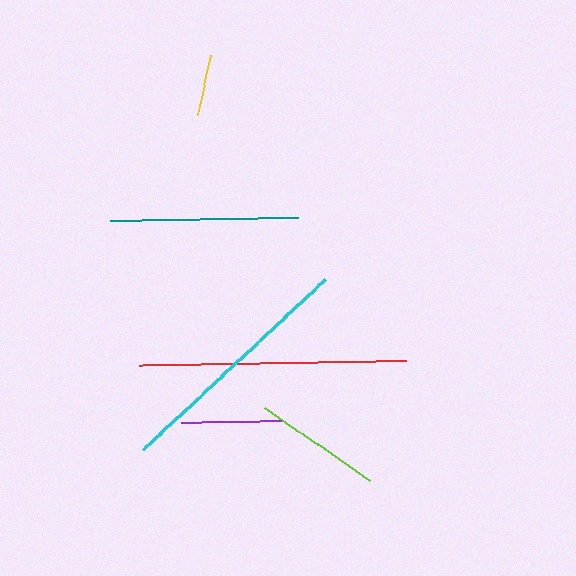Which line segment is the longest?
The red line is the longest at approximately 266 pixels.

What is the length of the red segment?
The red segment is approximately 266 pixels long.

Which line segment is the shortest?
The yellow line is the shortest at approximately 60 pixels.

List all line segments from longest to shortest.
From longest to shortest: red, cyan, teal, lime, purple, yellow.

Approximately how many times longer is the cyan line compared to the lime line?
The cyan line is approximately 1.9 times the length of the lime line.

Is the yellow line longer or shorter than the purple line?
The purple line is longer than the yellow line.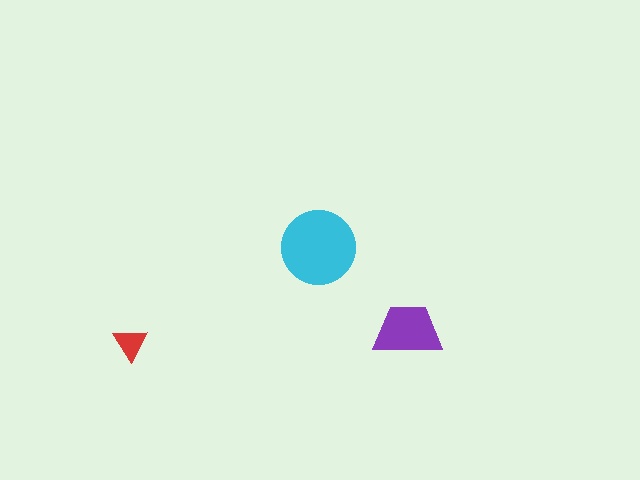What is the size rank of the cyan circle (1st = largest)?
1st.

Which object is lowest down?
The red triangle is bottommost.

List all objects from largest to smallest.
The cyan circle, the purple trapezoid, the red triangle.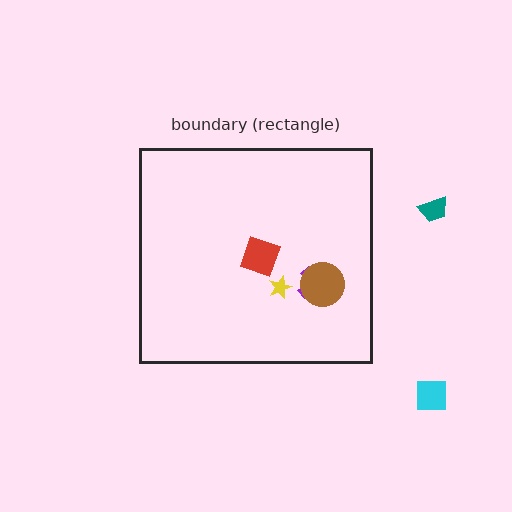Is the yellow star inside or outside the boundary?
Inside.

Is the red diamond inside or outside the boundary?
Inside.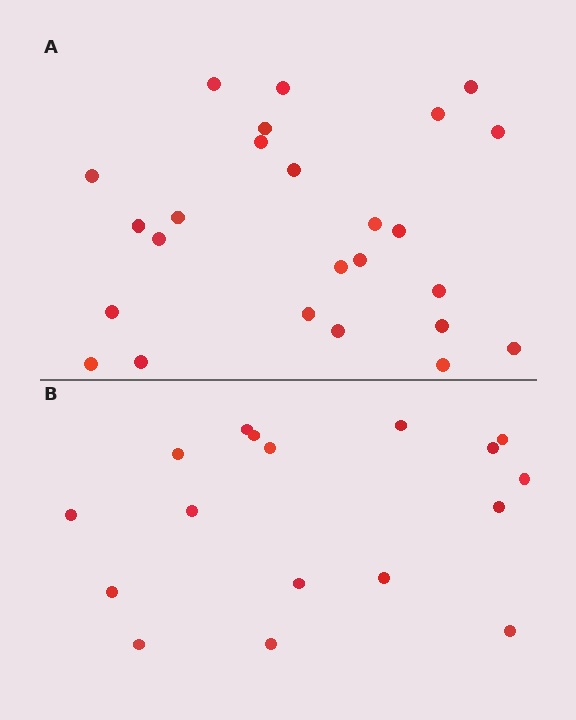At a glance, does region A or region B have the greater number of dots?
Region A (the top region) has more dots.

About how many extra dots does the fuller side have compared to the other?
Region A has roughly 8 or so more dots than region B.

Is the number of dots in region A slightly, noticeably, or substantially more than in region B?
Region A has substantially more. The ratio is roughly 1.5 to 1.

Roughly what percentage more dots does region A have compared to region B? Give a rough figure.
About 45% more.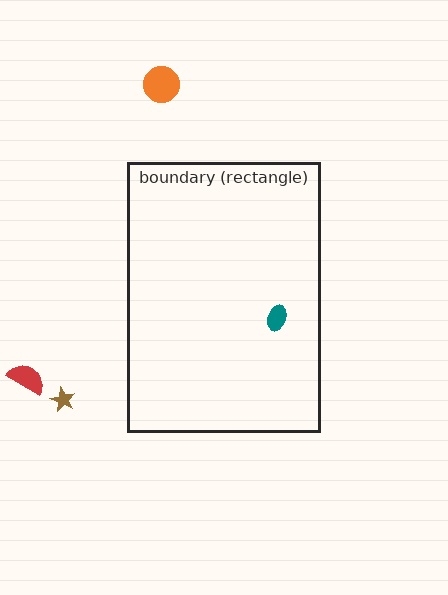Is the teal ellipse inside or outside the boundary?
Inside.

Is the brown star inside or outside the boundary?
Outside.